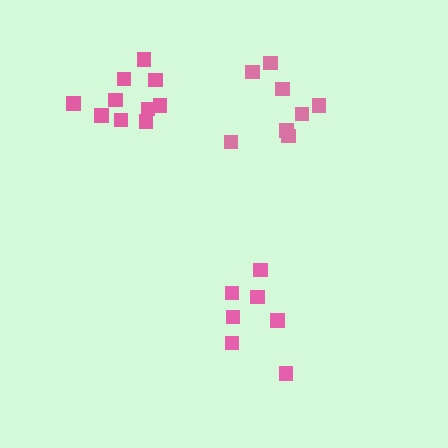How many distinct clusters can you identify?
There are 3 distinct clusters.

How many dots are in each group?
Group 1: 10 dots, Group 2: 7 dots, Group 3: 8 dots (25 total).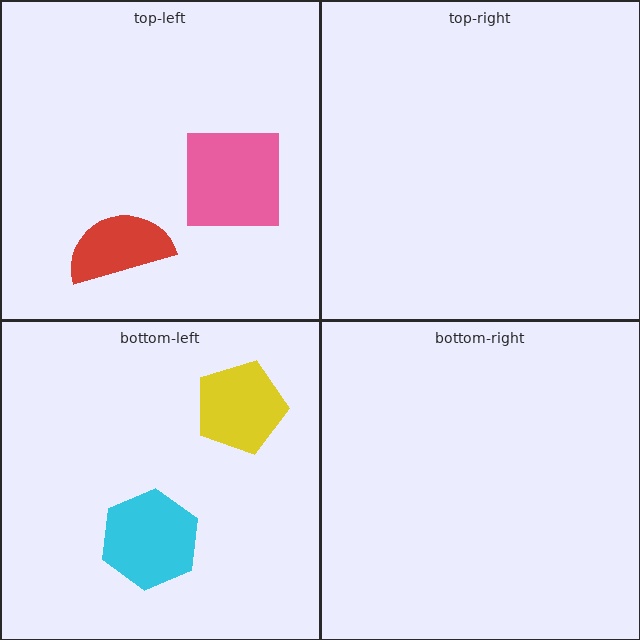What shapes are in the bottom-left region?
The yellow pentagon, the cyan hexagon.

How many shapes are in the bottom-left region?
2.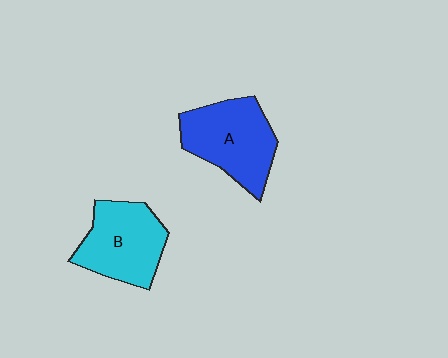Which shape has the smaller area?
Shape B (cyan).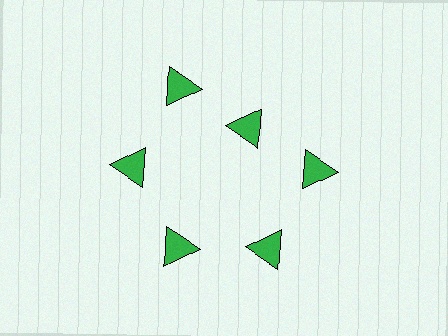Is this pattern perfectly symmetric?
No. The 6 green triangles are arranged in a ring, but one element near the 1 o'clock position is pulled inward toward the center, breaking the 6-fold rotational symmetry.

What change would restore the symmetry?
The symmetry would be restored by moving it outward, back onto the ring so that all 6 triangles sit at equal angles and equal distance from the center.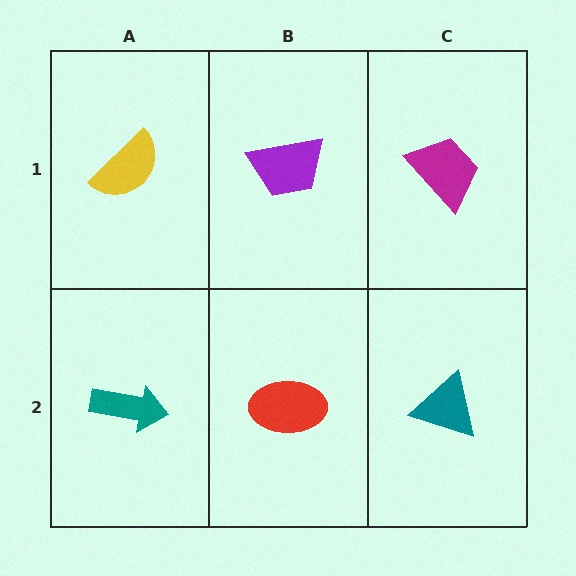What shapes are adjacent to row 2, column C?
A magenta trapezoid (row 1, column C), a red ellipse (row 2, column B).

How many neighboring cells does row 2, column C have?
2.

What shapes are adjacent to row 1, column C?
A teal triangle (row 2, column C), a purple trapezoid (row 1, column B).